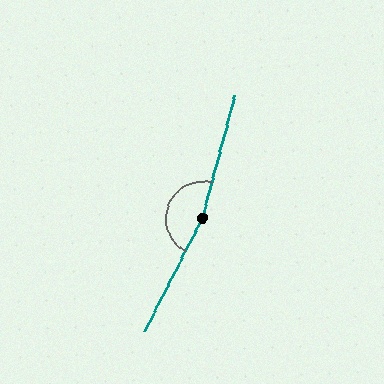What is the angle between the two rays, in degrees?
Approximately 167 degrees.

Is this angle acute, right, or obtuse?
It is obtuse.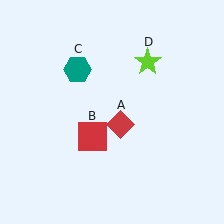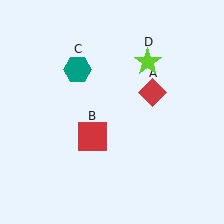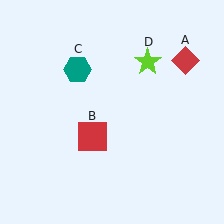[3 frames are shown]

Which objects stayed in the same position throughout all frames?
Red square (object B) and teal hexagon (object C) and lime star (object D) remained stationary.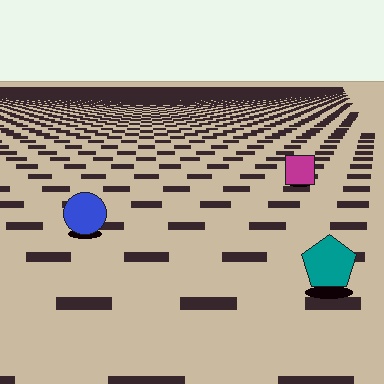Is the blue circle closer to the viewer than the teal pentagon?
No. The teal pentagon is closer — you can tell from the texture gradient: the ground texture is coarser near it.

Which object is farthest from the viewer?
The magenta square is farthest from the viewer. It appears smaller and the ground texture around it is denser.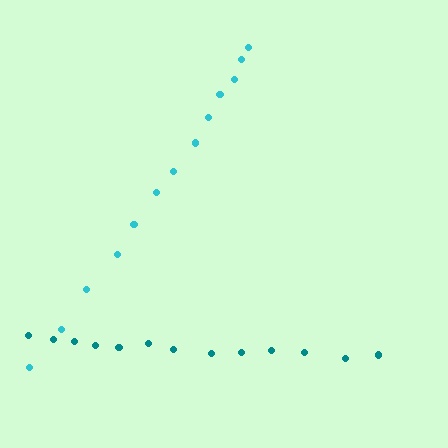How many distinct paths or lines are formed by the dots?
There are 2 distinct paths.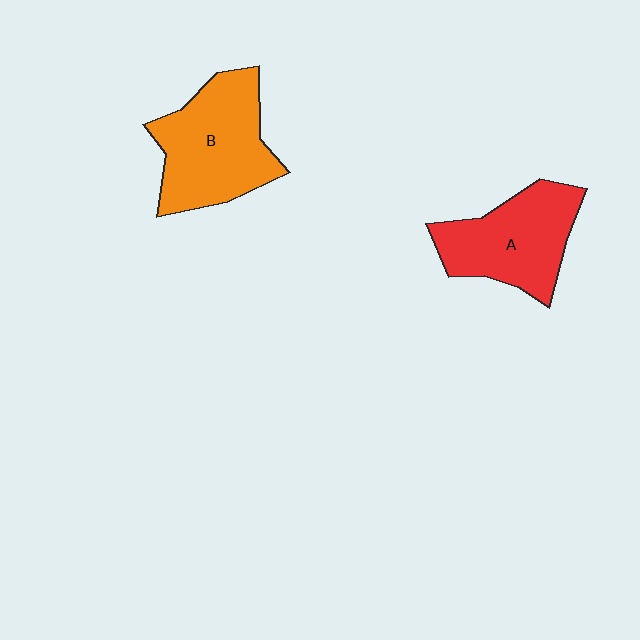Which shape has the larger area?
Shape B (orange).